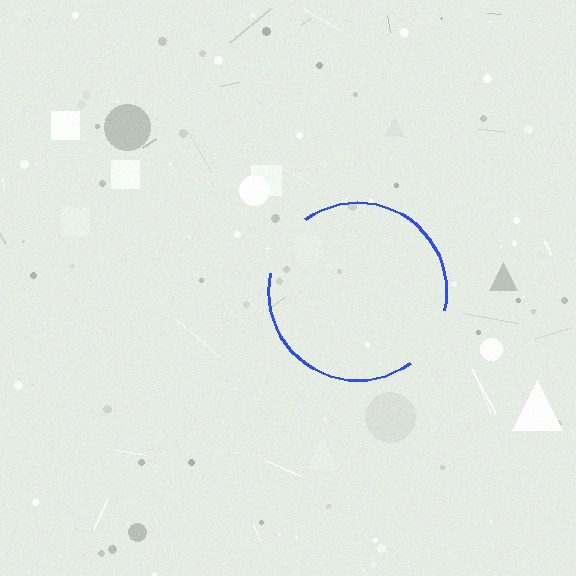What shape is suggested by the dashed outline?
The dashed outline suggests a circle.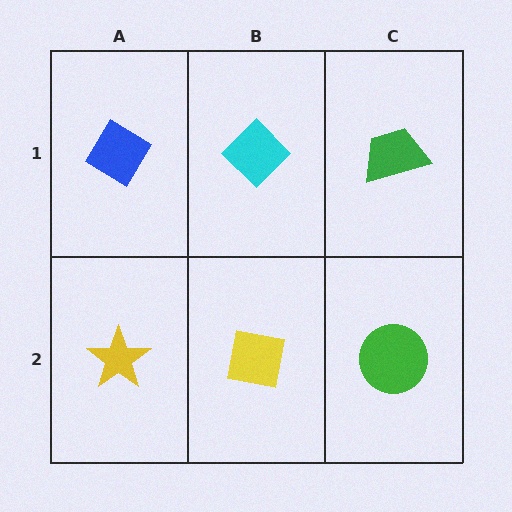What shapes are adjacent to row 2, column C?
A green trapezoid (row 1, column C), a yellow square (row 2, column B).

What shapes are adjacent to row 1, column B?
A yellow square (row 2, column B), a blue diamond (row 1, column A), a green trapezoid (row 1, column C).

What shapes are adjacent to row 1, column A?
A yellow star (row 2, column A), a cyan diamond (row 1, column B).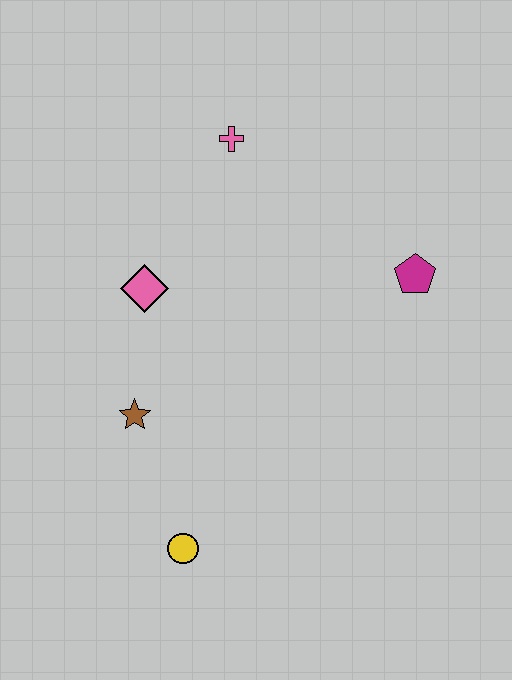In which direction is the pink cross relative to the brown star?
The pink cross is above the brown star.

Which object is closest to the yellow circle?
The brown star is closest to the yellow circle.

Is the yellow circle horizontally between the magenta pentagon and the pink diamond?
Yes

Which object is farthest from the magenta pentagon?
The yellow circle is farthest from the magenta pentagon.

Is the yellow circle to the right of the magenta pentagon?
No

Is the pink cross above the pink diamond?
Yes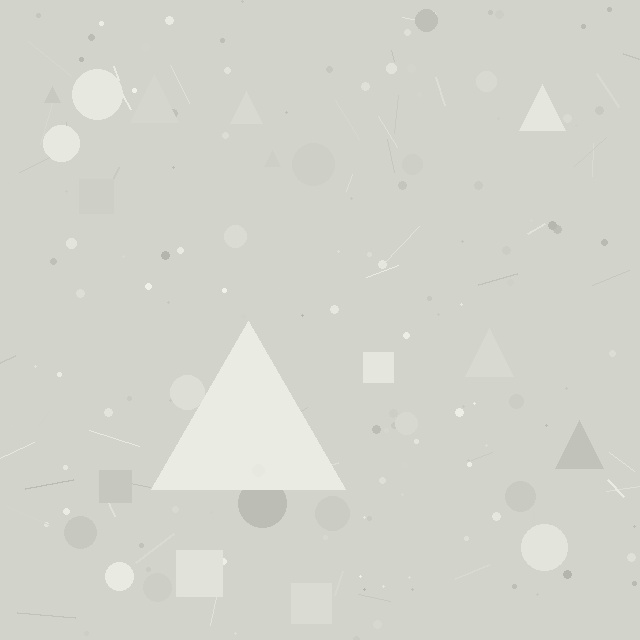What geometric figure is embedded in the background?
A triangle is embedded in the background.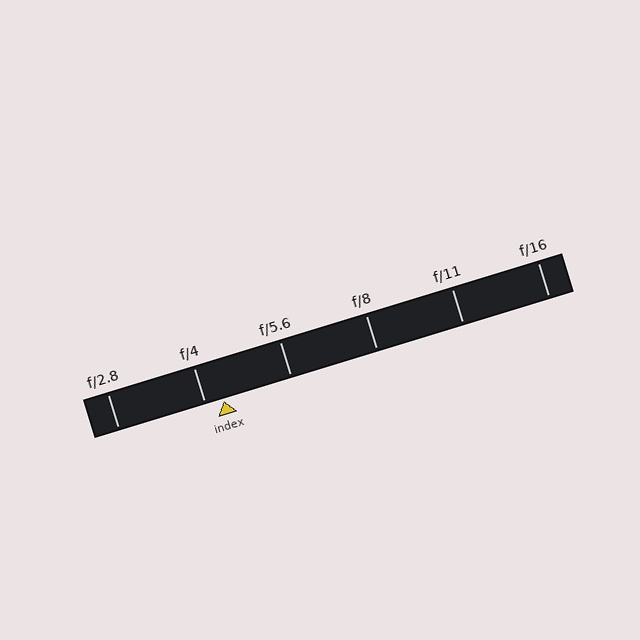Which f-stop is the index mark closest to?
The index mark is closest to f/4.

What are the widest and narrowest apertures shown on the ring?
The widest aperture shown is f/2.8 and the narrowest is f/16.